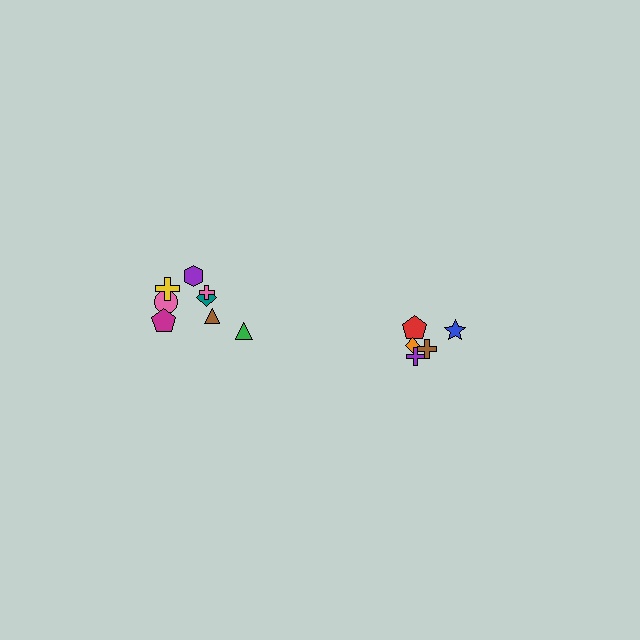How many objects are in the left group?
There are 8 objects.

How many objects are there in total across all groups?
There are 13 objects.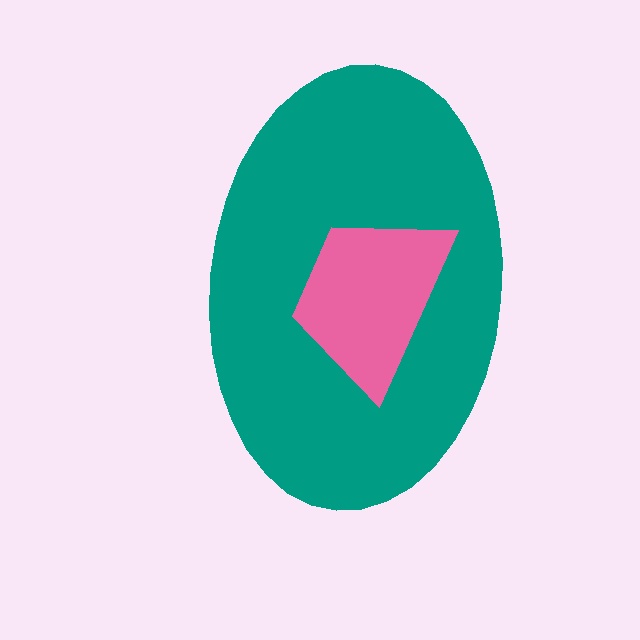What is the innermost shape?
The pink trapezoid.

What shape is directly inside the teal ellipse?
The pink trapezoid.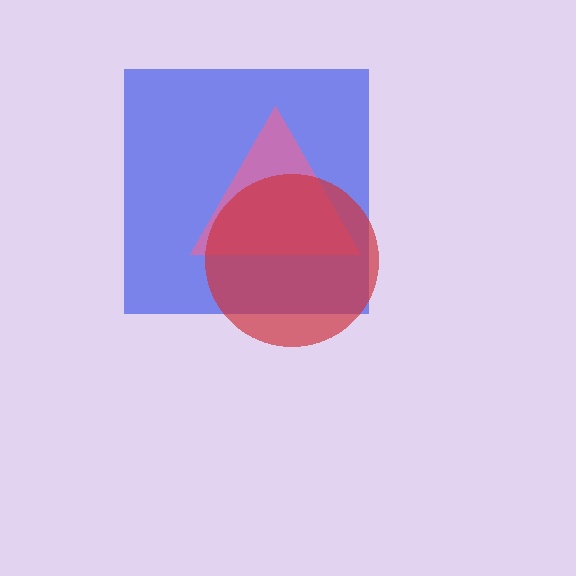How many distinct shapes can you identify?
There are 3 distinct shapes: a blue square, a pink triangle, a red circle.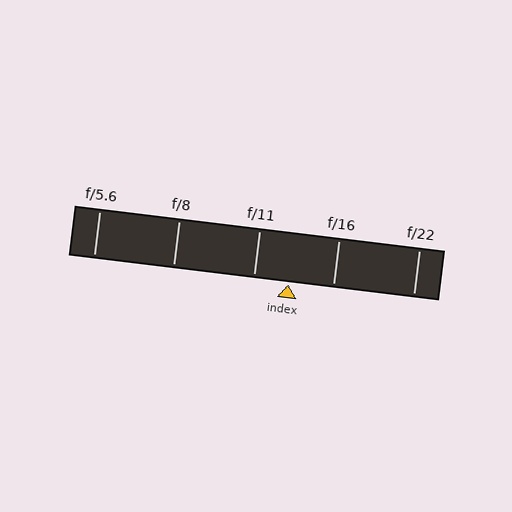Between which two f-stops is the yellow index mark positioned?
The index mark is between f/11 and f/16.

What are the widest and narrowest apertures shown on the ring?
The widest aperture shown is f/5.6 and the narrowest is f/22.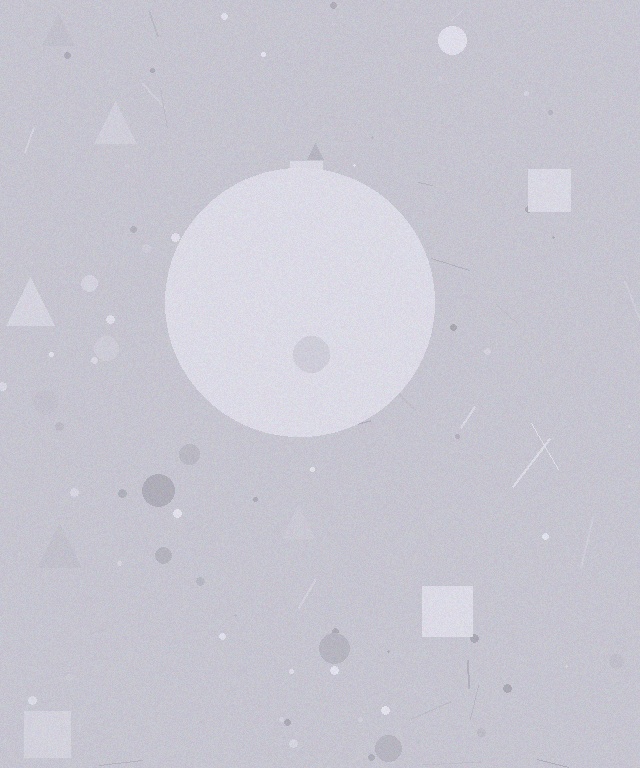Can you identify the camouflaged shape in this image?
The camouflaged shape is a circle.